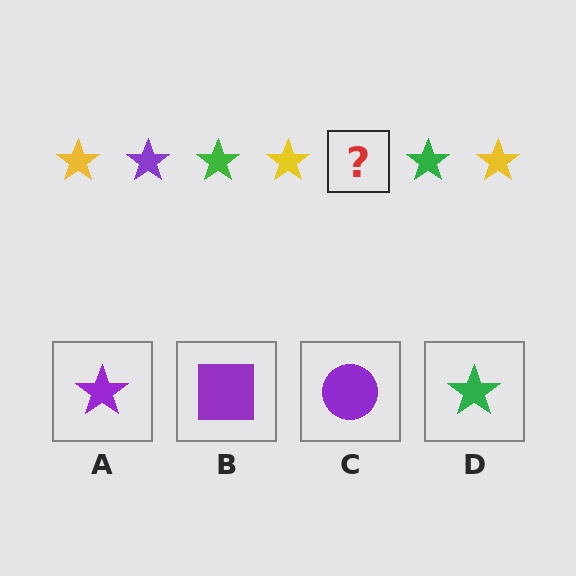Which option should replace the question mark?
Option A.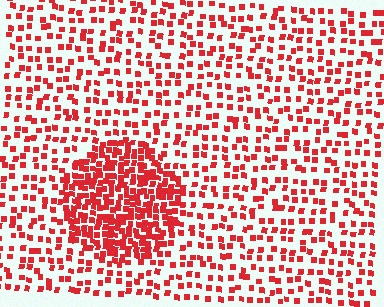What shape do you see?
I see a circle.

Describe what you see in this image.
The image contains small red elements arranged at two different densities. A circle-shaped region is visible where the elements are more densely packed than the surrounding area.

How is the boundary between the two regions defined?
The boundary is defined by a change in element density (approximately 2.4x ratio). All elements are the same color, size, and shape.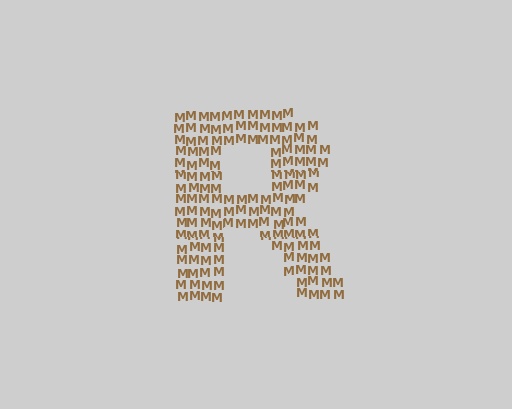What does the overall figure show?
The overall figure shows the letter R.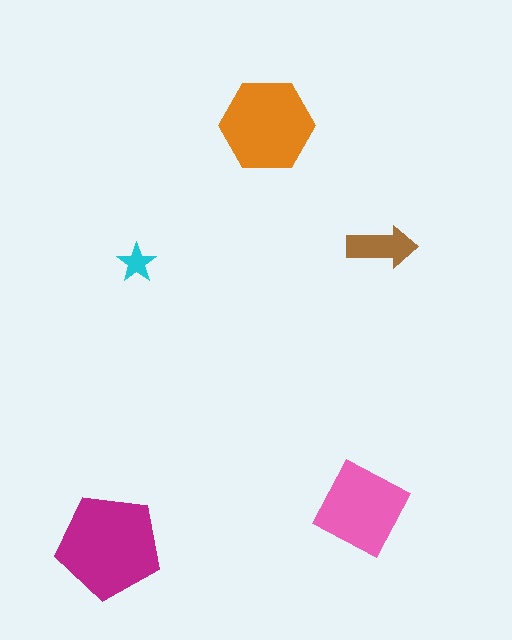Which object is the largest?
The magenta pentagon.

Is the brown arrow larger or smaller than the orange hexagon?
Smaller.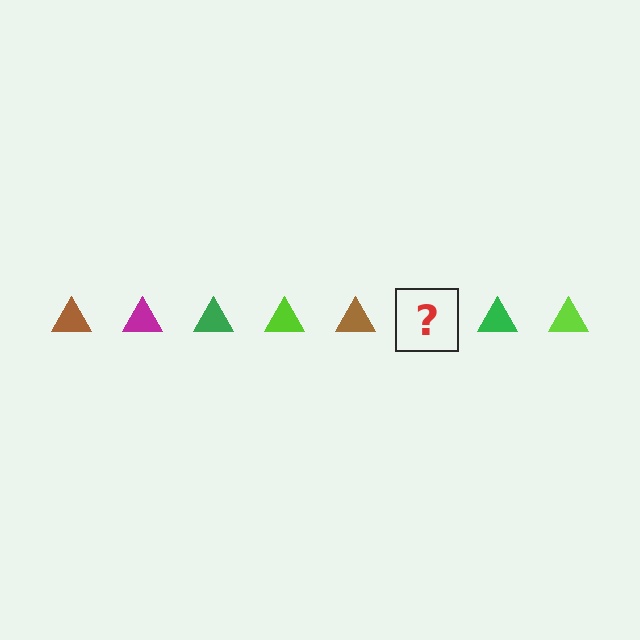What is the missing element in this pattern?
The missing element is a magenta triangle.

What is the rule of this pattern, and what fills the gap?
The rule is that the pattern cycles through brown, magenta, green, lime triangles. The gap should be filled with a magenta triangle.